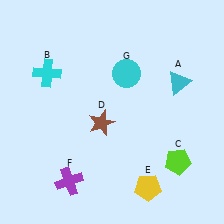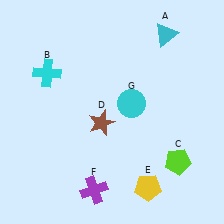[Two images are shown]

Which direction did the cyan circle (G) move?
The cyan circle (G) moved down.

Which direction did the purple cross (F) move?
The purple cross (F) moved right.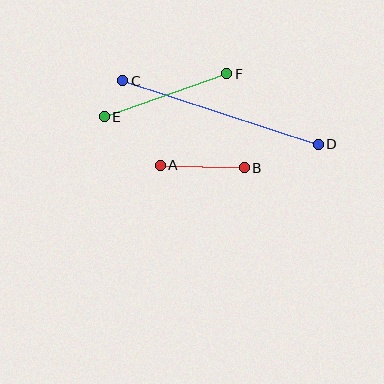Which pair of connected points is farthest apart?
Points C and D are farthest apart.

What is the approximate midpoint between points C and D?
The midpoint is at approximately (220, 112) pixels.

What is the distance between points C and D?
The distance is approximately 205 pixels.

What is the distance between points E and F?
The distance is approximately 130 pixels.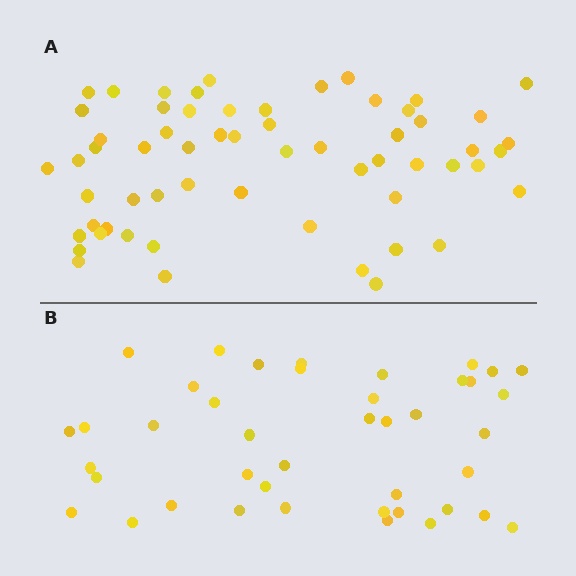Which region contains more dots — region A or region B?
Region A (the top region) has more dots.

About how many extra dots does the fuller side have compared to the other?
Region A has approximately 20 more dots than region B.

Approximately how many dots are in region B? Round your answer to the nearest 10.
About 40 dots. (The exact count is 42, which rounds to 40.)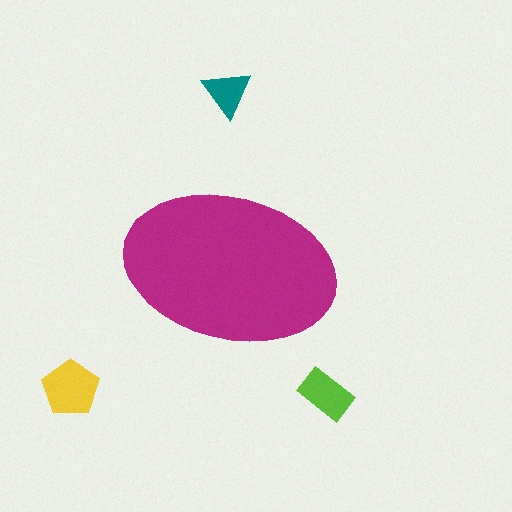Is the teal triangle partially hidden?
No, the teal triangle is fully visible.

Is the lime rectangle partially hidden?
No, the lime rectangle is fully visible.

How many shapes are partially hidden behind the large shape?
0 shapes are partially hidden.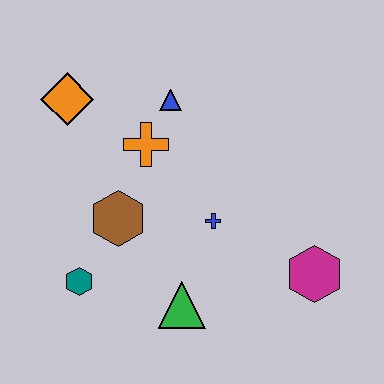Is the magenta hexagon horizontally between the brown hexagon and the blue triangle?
No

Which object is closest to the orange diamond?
The orange cross is closest to the orange diamond.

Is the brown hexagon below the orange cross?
Yes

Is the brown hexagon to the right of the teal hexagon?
Yes